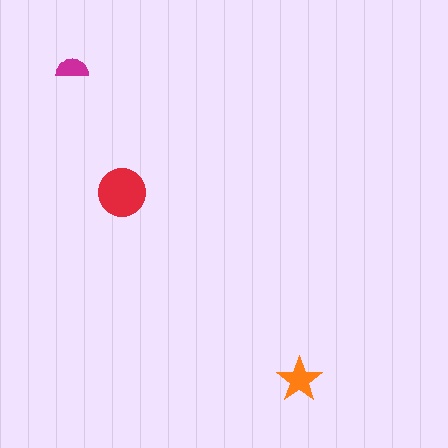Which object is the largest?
The red circle.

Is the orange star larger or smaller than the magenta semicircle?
Larger.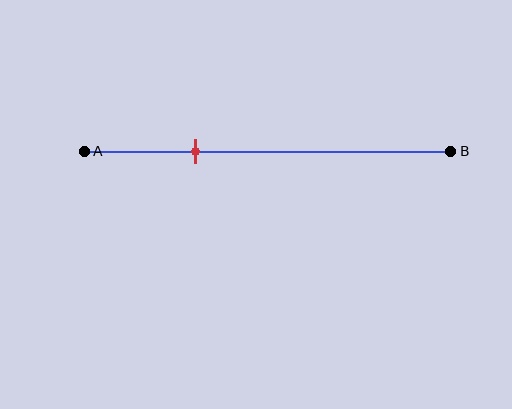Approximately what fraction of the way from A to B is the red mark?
The red mark is approximately 30% of the way from A to B.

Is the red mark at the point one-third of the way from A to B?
Yes, the mark is approximately at the one-third point.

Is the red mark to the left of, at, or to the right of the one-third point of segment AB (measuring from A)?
The red mark is approximately at the one-third point of segment AB.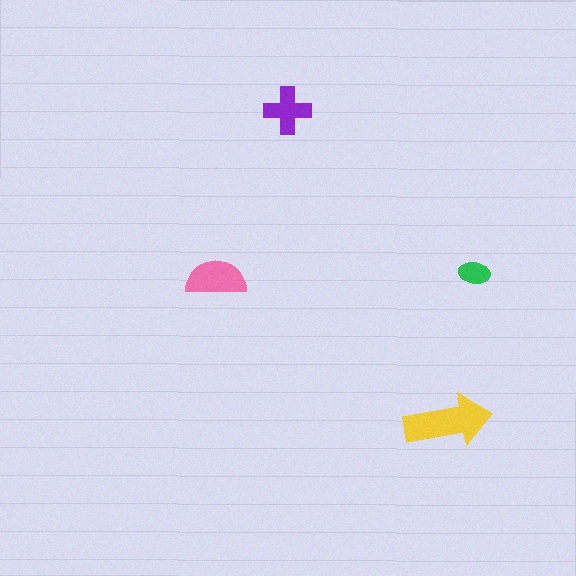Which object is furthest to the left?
The pink semicircle is leftmost.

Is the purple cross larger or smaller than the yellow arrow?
Smaller.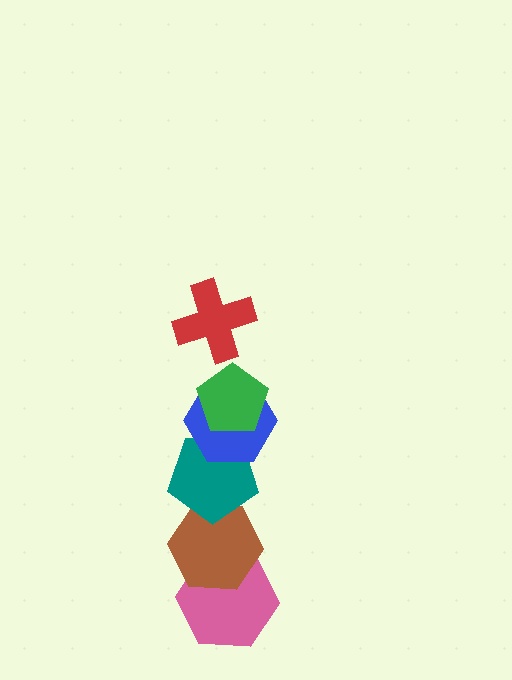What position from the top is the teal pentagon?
The teal pentagon is 4th from the top.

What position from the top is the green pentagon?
The green pentagon is 2nd from the top.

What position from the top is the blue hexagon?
The blue hexagon is 3rd from the top.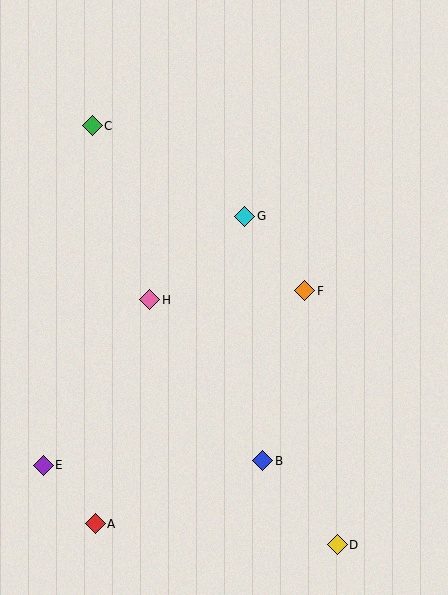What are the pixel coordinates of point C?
Point C is at (92, 126).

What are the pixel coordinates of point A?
Point A is at (95, 524).